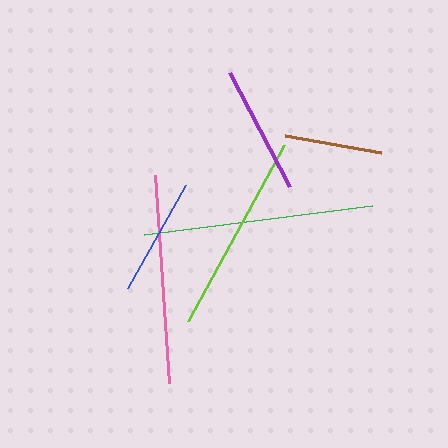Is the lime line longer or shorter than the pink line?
The pink line is longer than the lime line.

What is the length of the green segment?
The green segment is approximately 231 pixels long.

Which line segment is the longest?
The green line is the longest at approximately 231 pixels.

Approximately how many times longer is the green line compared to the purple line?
The green line is approximately 1.8 times the length of the purple line.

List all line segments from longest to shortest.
From longest to shortest: green, pink, lime, purple, blue, brown.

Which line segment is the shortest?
The brown line is the shortest at approximately 98 pixels.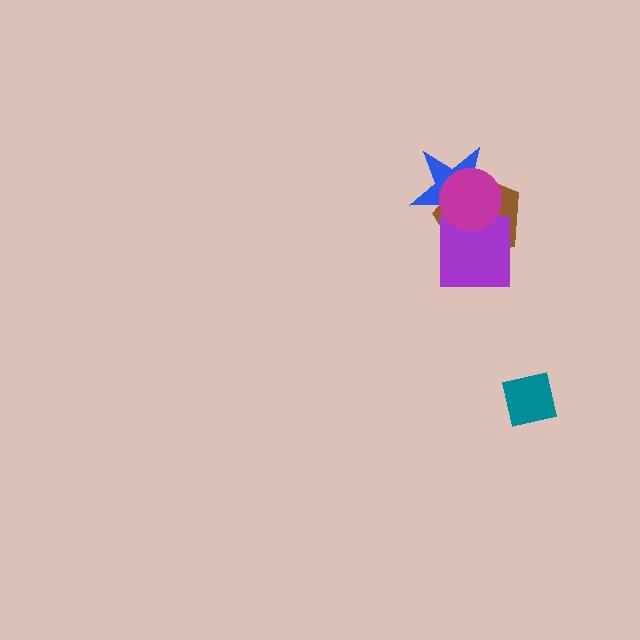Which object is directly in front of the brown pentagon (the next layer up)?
The blue star is directly in front of the brown pentagon.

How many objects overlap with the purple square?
3 objects overlap with the purple square.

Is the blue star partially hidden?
Yes, it is partially covered by another shape.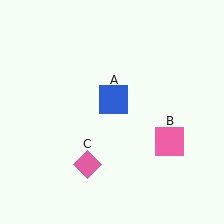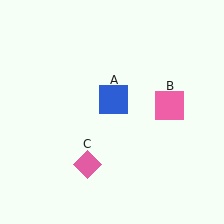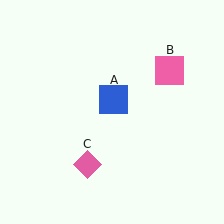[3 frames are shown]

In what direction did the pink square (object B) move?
The pink square (object B) moved up.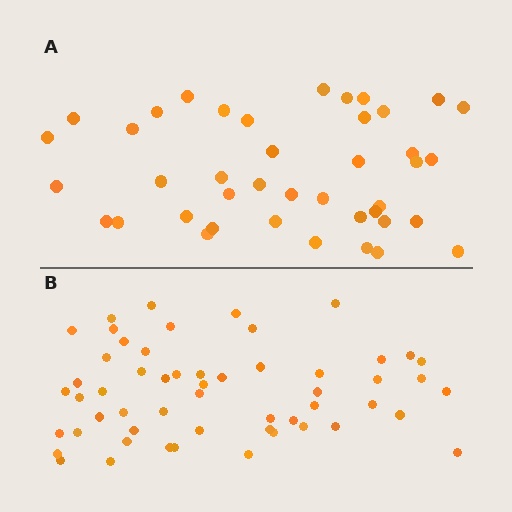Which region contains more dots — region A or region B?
Region B (the bottom region) has more dots.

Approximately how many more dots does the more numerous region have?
Region B has approximately 15 more dots than region A.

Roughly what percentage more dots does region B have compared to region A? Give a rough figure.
About 35% more.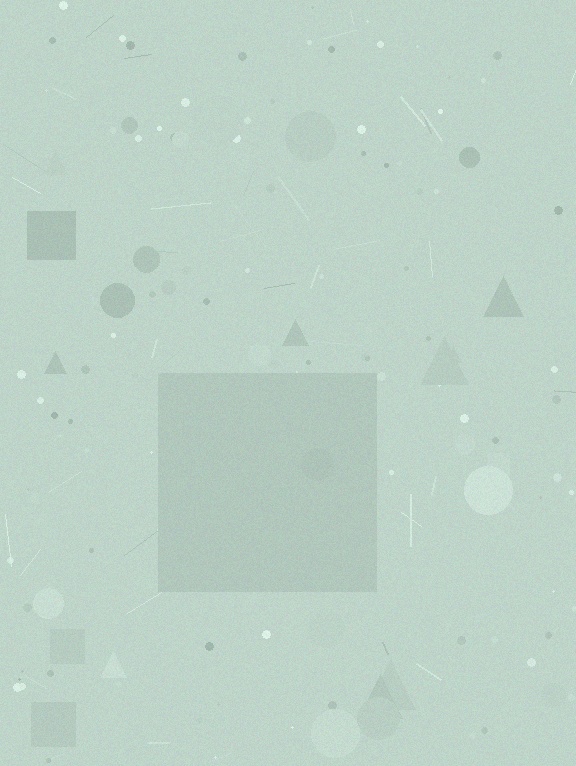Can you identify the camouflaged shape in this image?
The camouflaged shape is a square.